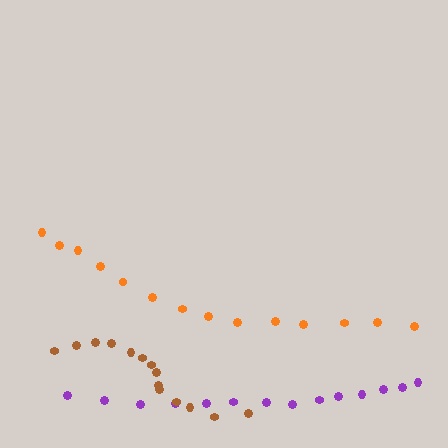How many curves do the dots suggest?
There are 3 distinct paths.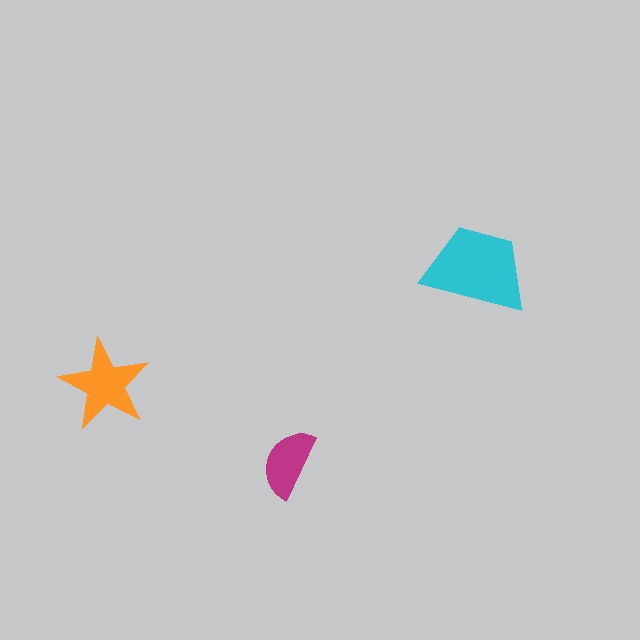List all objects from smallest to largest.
The magenta semicircle, the orange star, the cyan trapezoid.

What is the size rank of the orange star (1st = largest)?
2nd.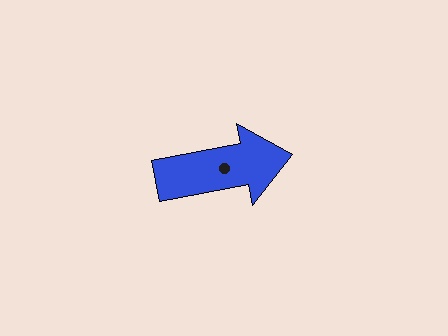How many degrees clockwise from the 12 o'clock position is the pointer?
Approximately 79 degrees.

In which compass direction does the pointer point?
East.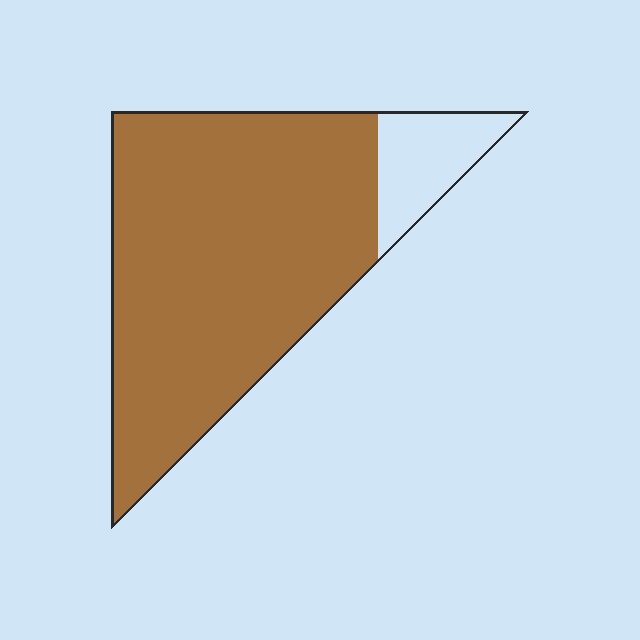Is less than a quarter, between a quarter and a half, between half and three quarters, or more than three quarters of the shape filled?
More than three quarters.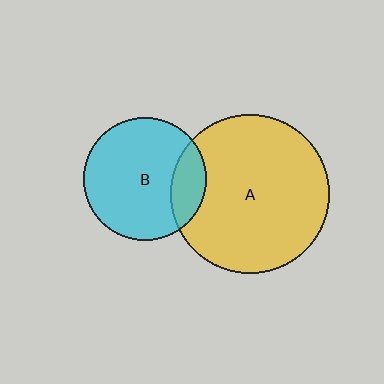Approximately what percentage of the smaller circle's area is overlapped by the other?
Approximately 20%.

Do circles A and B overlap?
Yes.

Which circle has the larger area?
Circle A (yellow).